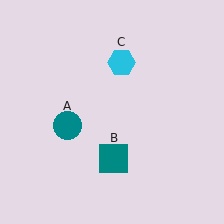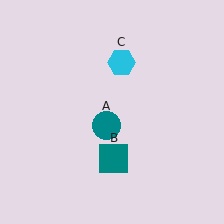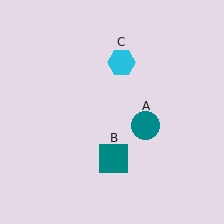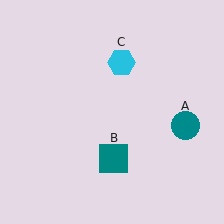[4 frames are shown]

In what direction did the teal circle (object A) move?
The teal circle (object A) moved right.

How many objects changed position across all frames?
1 object changed position: teal circle (object A).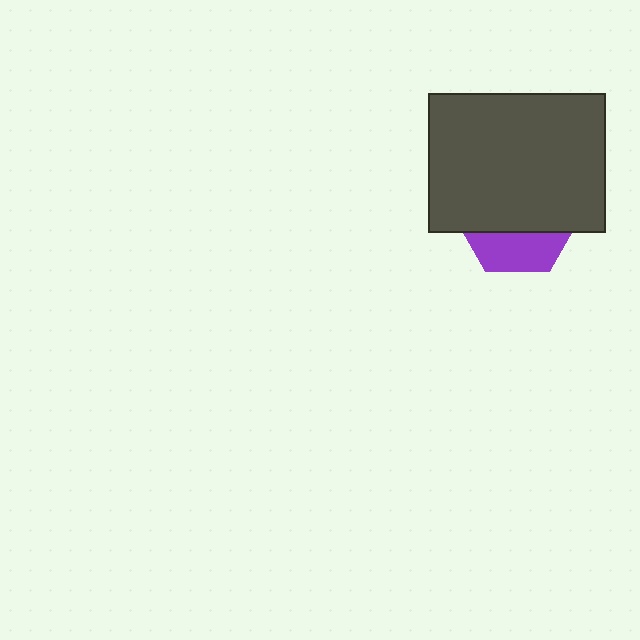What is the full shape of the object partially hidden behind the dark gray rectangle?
The partially hidden object is a purple hexagon.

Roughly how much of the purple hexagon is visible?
A small part of it is visible (roughly 30%).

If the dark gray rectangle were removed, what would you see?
You would see the complete purple hexagon.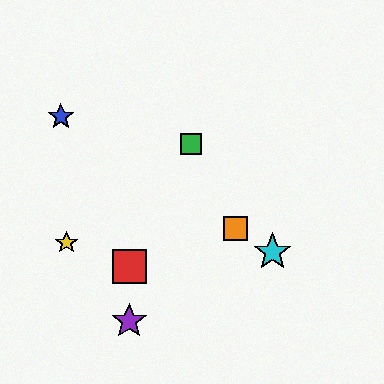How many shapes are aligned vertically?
2 shapes (the red square, the purple star) are aligned vertically.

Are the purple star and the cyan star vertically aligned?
No, the purple star is at x≈129 and the cyan star is at x≈272.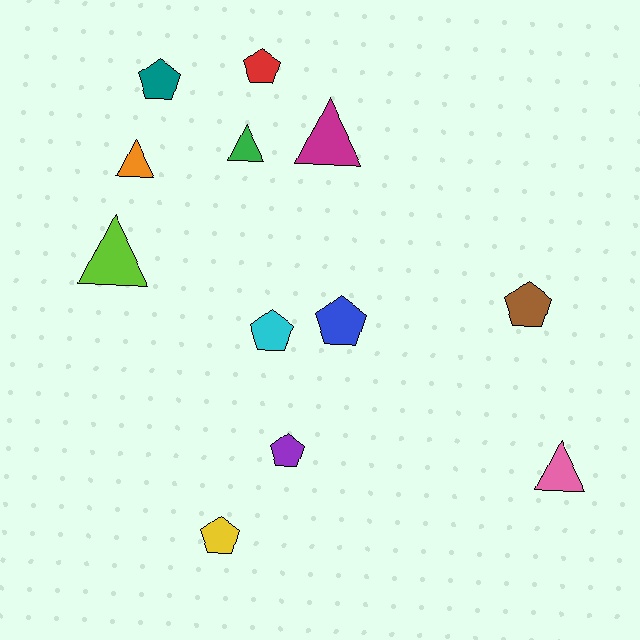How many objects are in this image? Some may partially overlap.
There are 12 objects.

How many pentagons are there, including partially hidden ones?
There are 7 pentagons.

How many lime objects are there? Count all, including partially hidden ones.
There is 1 lime object.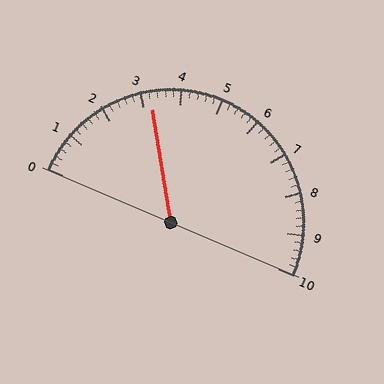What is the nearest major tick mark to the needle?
The nearest major tick mark is 3.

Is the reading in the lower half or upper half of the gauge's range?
The reading is in the lower half of the range (0 to 10).